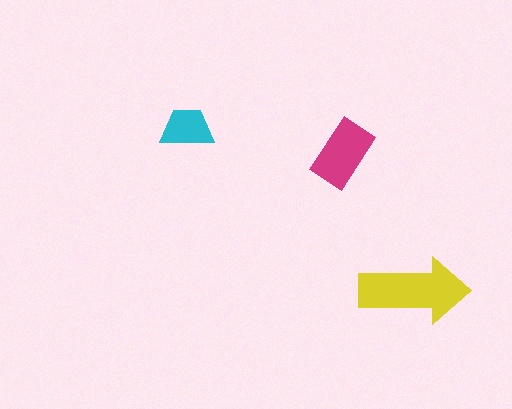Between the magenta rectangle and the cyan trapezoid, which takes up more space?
The magenta rectangle.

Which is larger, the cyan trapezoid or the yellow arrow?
The yellow arrow.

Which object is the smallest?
The cyan trapezoid.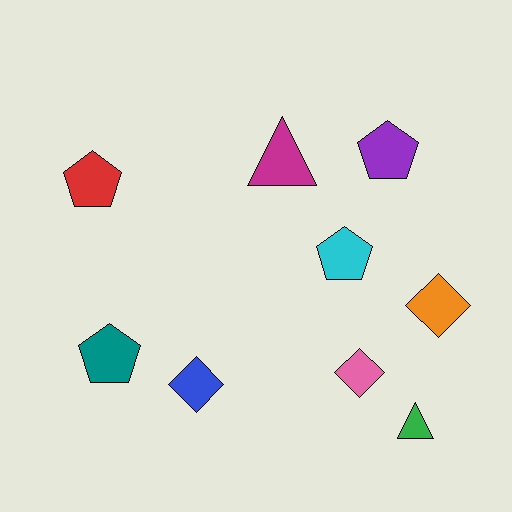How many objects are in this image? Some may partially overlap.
There are 9 objects.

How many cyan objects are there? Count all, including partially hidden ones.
There is 1 cyan object.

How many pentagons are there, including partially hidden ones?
There are 4 pentagons.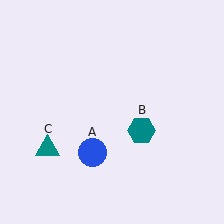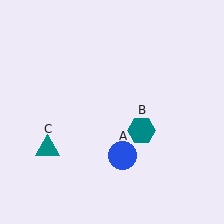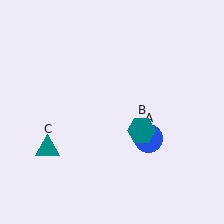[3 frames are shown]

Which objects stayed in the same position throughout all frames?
Teal hexagon (object B) and teal triangle (object C) remained stationary.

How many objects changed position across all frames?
1 object changed position: blue circle (object A).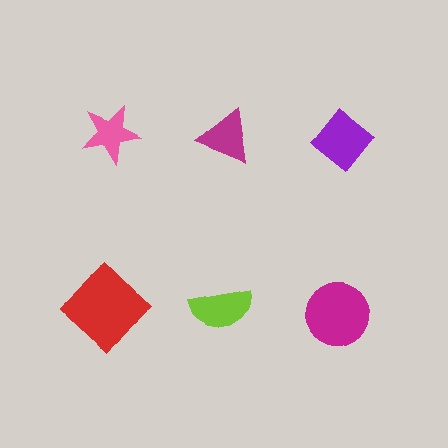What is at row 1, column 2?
A magenta triangle.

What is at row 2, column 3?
A magenta circle.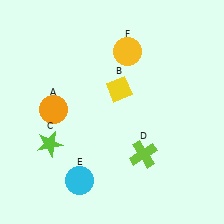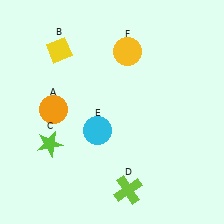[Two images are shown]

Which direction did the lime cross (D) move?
The lime cross (D) moved down.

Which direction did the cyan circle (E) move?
The cyan circle (E) moved up.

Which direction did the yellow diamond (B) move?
The yellow diamond (B) moved left.